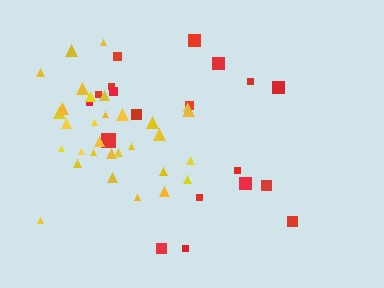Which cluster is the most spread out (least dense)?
Red.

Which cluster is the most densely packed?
Yellow.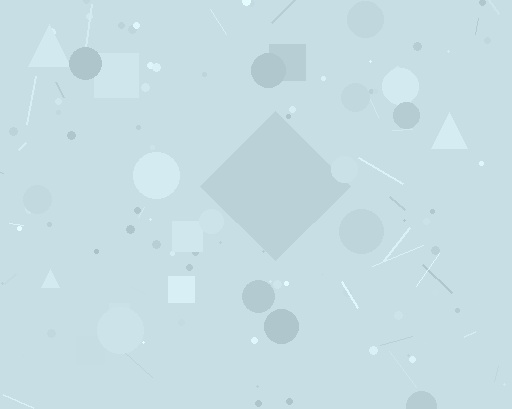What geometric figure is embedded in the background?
A diamond is embedded in the background.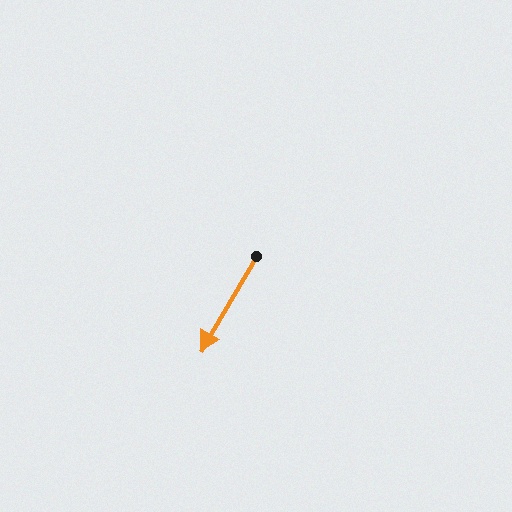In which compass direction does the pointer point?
Southwest.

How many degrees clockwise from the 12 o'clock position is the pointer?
Approximately 210 degrees.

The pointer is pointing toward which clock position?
Roughly 7 o'clock.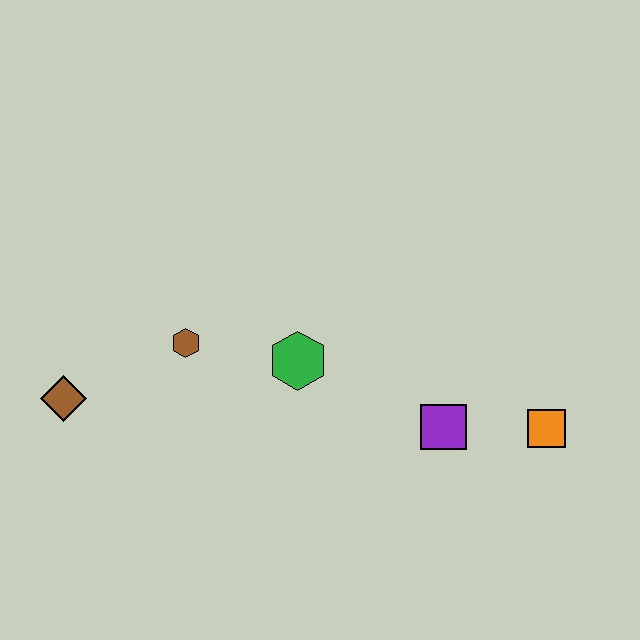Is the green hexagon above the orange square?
Yes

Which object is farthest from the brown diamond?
The orange square is farthest from the brown diamond.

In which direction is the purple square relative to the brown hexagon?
The purple square is to the right of the brown hexagon.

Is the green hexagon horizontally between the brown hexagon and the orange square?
Yes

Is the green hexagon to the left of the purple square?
Yes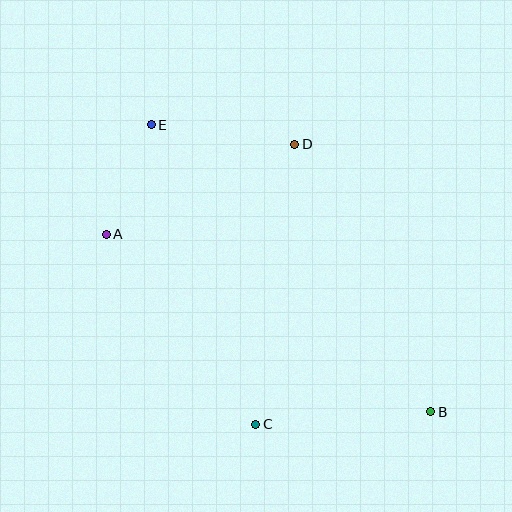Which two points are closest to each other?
Points A and E are closest to each other.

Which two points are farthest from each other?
Points B and E are farthest from each other.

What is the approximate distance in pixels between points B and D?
The distance between B and D is approximately 300 pixels.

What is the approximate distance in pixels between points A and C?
The distance between A and C is approximately 242 pixels.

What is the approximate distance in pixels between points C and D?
The distance between C and D is approximately 283 pixels.